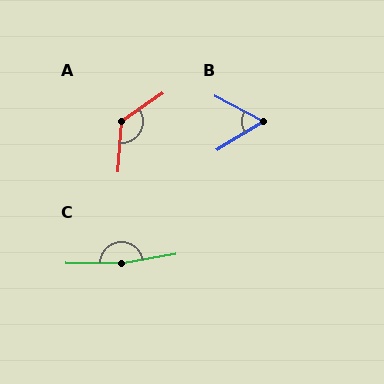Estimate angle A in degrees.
Approximately 129 degrees.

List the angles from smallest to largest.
B (59°), A (129°), C (169°).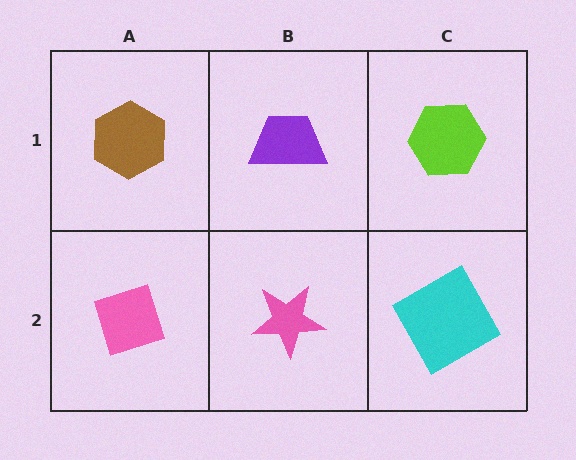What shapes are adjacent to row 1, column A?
A pink diamond (row 2, column A), a purple trapezoid (row 1, column B).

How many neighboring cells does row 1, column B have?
3.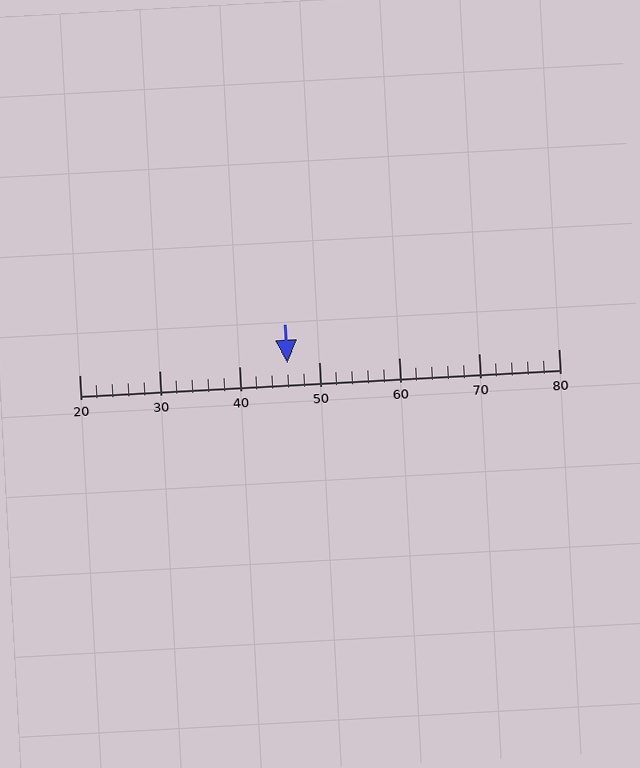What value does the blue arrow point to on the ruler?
The blue arrow points to approximately 46.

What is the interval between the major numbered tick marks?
The major tick marks are spaced 10 units apart.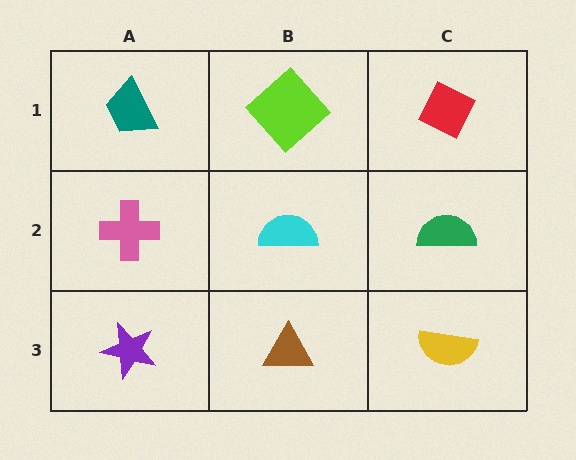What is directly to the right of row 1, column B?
A red diamond.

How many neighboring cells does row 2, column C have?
3.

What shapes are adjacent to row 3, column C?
A green semicircle (row 2, column C), a brown triangle (row 3, column B).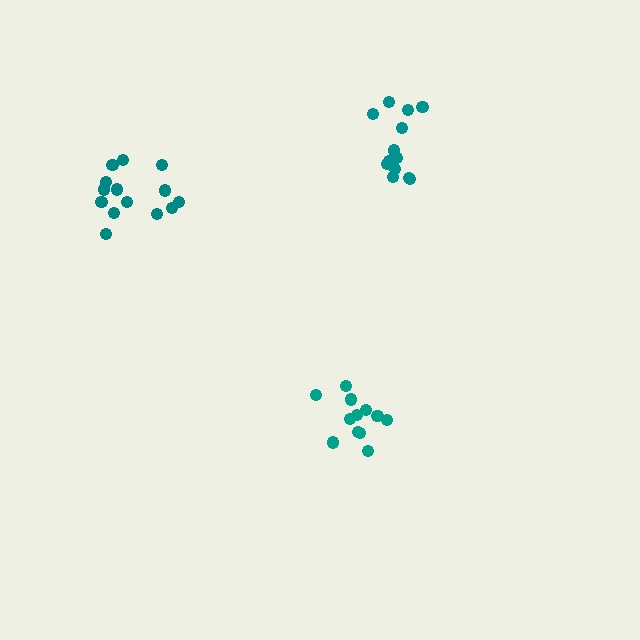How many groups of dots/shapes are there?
There are 3 groups.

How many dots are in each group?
Group 1: 13 dots, Group 2: 14 dots, Group 3: 13 dots (40 total).